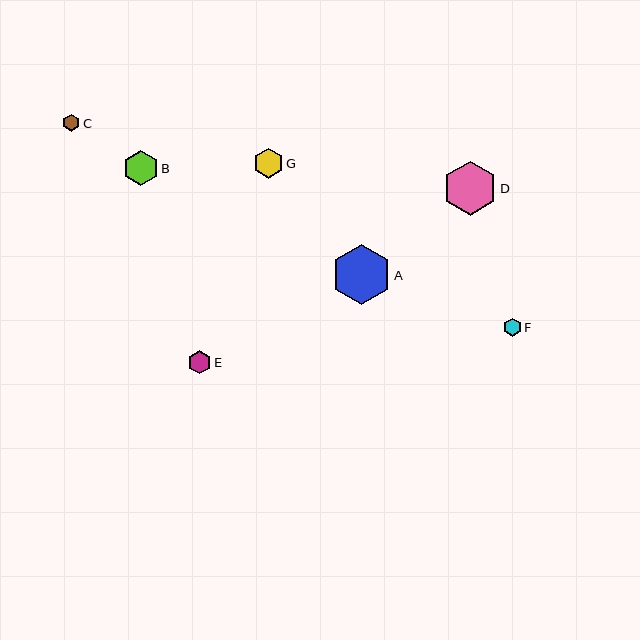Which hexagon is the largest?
Hexagon A is the largest with a size of approximately 60 pixels.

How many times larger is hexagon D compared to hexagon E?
Hexagon D is approximately 2.3 times the size of hexagon E.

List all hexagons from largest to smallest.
From largest to smallest: A, D, B, G, E, F, C.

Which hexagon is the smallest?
Hexagon C is the smallest with a size of approximately 17 pixels.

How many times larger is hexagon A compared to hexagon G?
Hexagon A is approximately 2.0 times the size of hexagon G.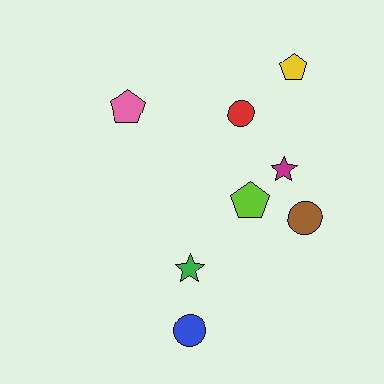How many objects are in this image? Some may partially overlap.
There are 8 objects.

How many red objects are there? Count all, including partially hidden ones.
There is 1 red object.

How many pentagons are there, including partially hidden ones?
There are 3 pentagons.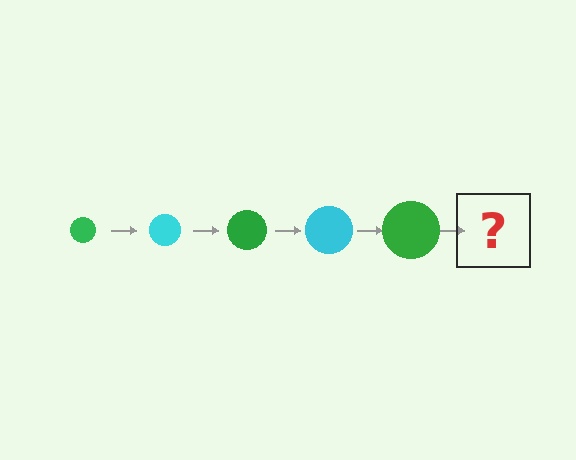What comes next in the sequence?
The next element should be a cyan circle, larger than the previous one.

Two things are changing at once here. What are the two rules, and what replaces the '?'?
The two rules are that the circle grows larger each step and the color cycles through green and cyan. The '?' should be a cyan circle, larger than the previous one.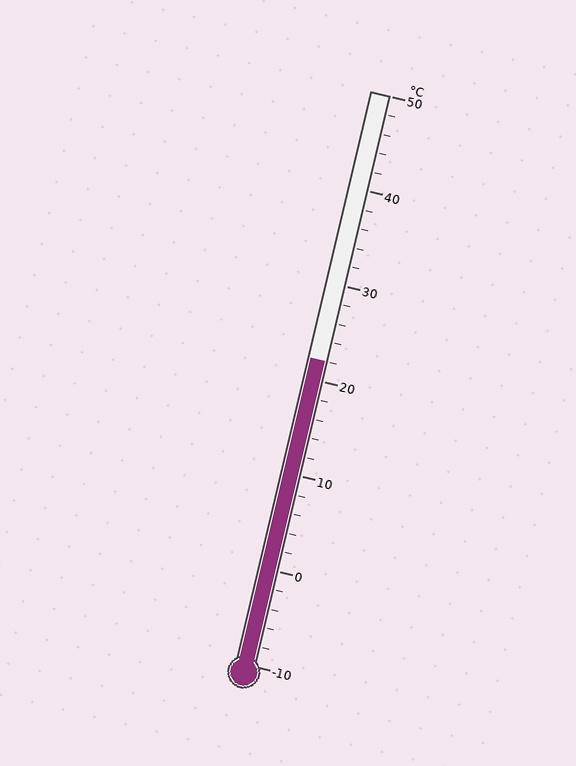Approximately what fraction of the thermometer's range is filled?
The thermometer is filled to approximately 55% of its range.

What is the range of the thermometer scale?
The thermometer scale ranges from -10°C to 50°C.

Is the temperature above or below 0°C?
The temperature is above 0°C.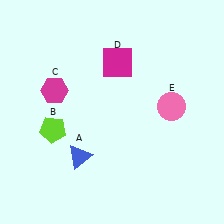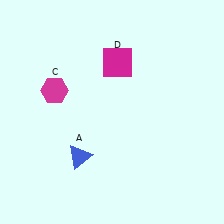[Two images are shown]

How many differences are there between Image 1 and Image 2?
There are 2 differences between the two images.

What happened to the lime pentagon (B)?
The lime pentagon (B) was removed in Image 2. It was in the bottom-left area of Image 1.